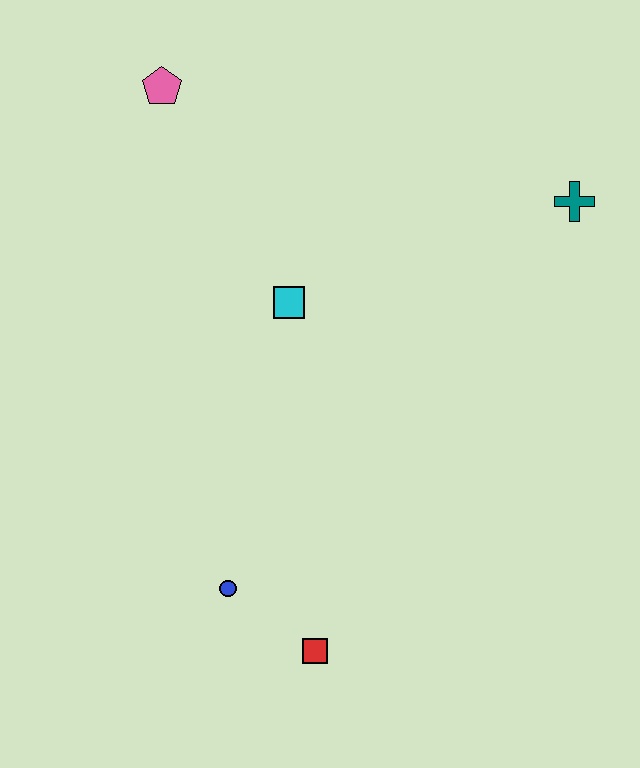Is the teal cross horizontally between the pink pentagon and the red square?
No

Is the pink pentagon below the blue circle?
No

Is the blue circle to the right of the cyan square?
No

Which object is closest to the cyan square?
The pink pentagon is closest to the cyan square.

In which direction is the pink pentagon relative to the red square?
The pink pentagon is above the red square.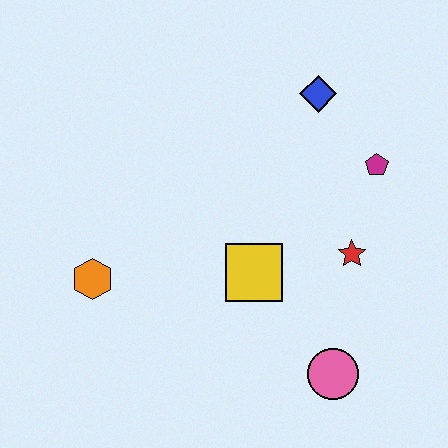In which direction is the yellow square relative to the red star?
The yellow square is to the left of the red star.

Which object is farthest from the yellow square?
The blue diamond is farthest from the yellow square.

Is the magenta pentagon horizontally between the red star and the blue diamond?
No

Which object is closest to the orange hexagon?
The yellow square is closest to the orange hexagon.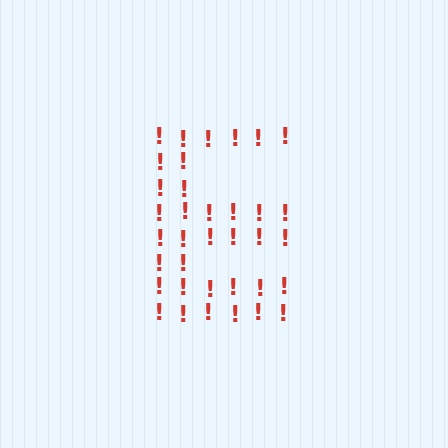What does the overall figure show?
The overall figure shows the letter E.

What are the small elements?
The small elements are exclamation marks.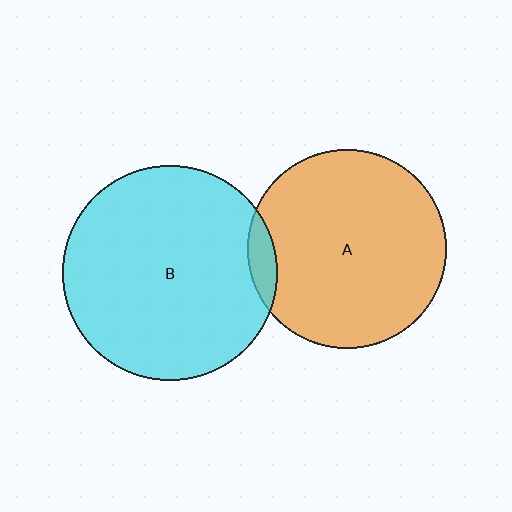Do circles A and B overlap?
Yes.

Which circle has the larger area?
Circle B (cyan).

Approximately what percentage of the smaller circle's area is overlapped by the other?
Approximately 5%.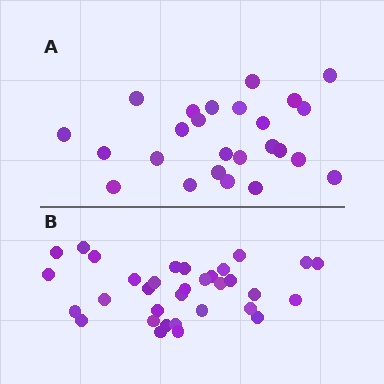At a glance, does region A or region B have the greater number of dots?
Region B (the bottom region) has more dots.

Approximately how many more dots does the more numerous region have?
Region B has roughly 8 or so more dots than region A.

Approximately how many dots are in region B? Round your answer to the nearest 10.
About 30 dots. (The exact count is 33, which rounds to 30.)